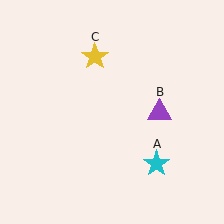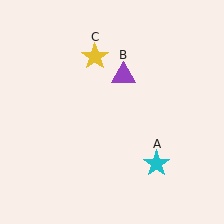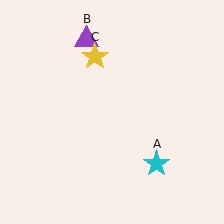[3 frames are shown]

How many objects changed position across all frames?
1 object changed position: purple triangle (object B).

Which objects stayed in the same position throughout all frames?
Cyan star (object A) and yellow star (object C) remained stationary.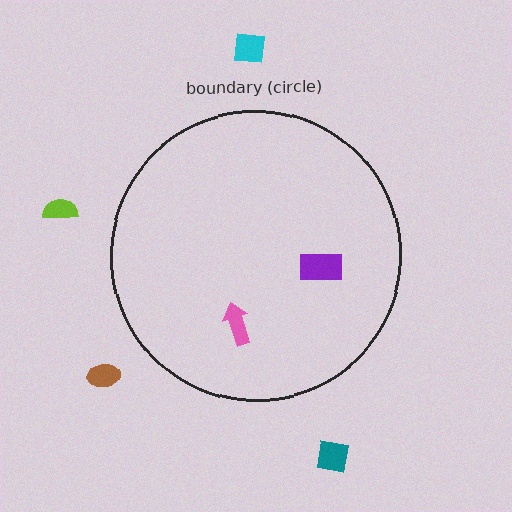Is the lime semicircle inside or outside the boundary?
Outside.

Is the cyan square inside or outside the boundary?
Outside.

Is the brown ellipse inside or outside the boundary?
Outside.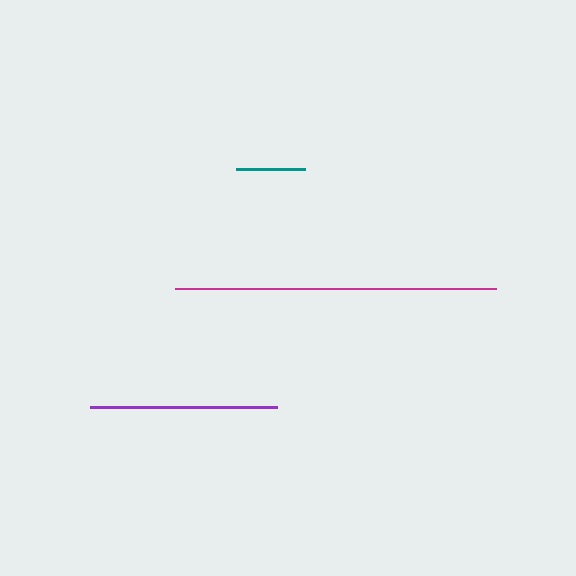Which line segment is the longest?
The magenta line is the longest at approximately 321 pixels.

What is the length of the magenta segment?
The magenta segment is approximately 321 pixels long.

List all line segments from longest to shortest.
From longest to shortest: magenta, purple, teal.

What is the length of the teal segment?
The teal segment is approximately 68 pixels long.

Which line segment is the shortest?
The teal line is the shortest at approximately 68 pixels.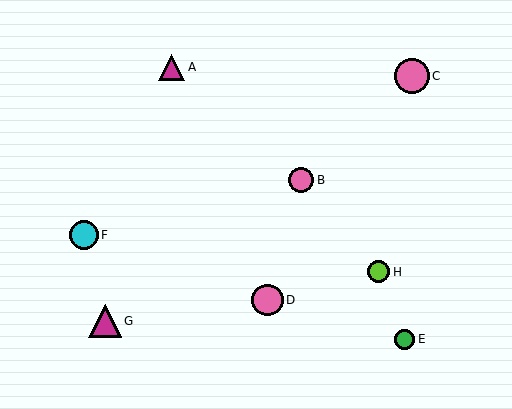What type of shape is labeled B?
Shape B is a pink circle.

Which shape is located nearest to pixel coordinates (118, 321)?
The magenta triangle (labeled G) at (105, 321) is nearest to that location.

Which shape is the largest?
The pink circle (labeled C) is the largest.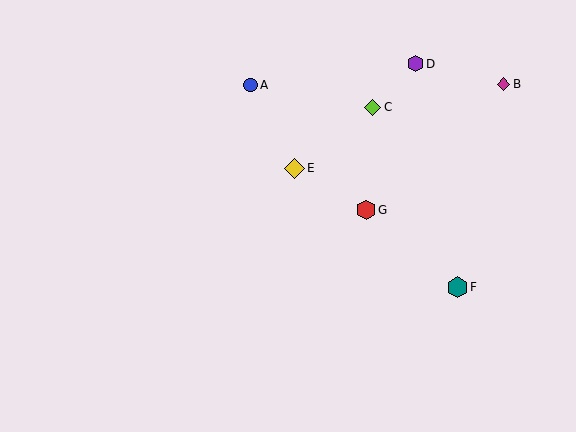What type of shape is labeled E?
Shape E is a yellow diamond.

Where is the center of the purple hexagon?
The center of the purple hexagon is at (415, 64).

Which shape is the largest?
The teal hexagon (labeled F) is the largest.